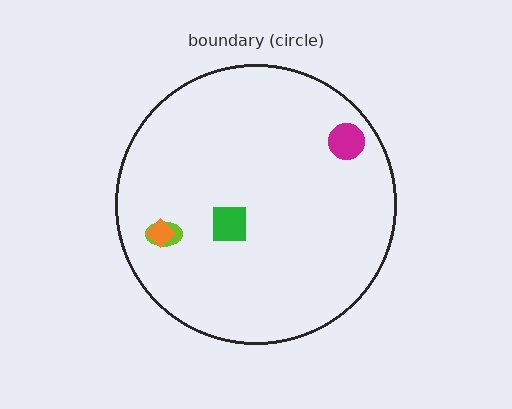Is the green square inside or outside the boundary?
Inside.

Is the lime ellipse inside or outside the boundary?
Inside.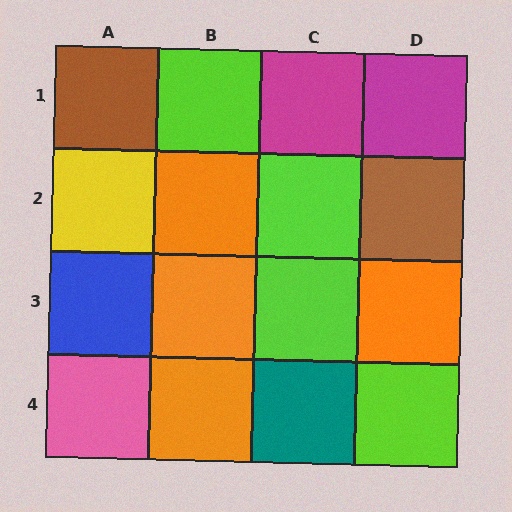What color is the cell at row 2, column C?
Lime.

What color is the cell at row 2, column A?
Yellow.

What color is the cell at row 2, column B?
Orange.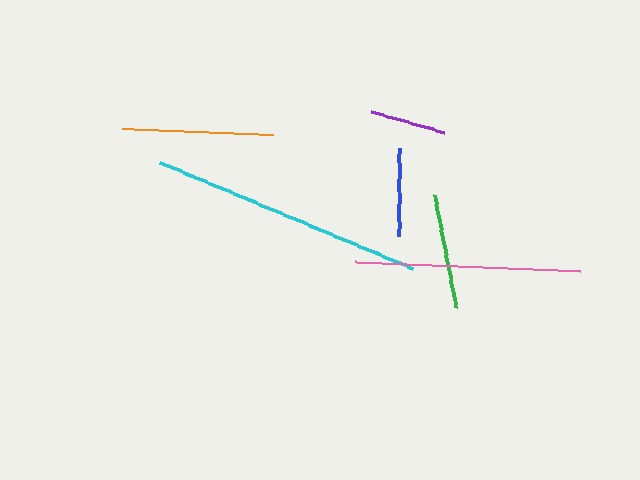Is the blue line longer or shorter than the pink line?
The pink line is longer than the blue line.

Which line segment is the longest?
The cyan line is the longest at approximately 275 pixels.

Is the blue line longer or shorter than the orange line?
The orange line is longer than the blue line.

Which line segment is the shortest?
The purple line is the shortest at approximately 76 pixels.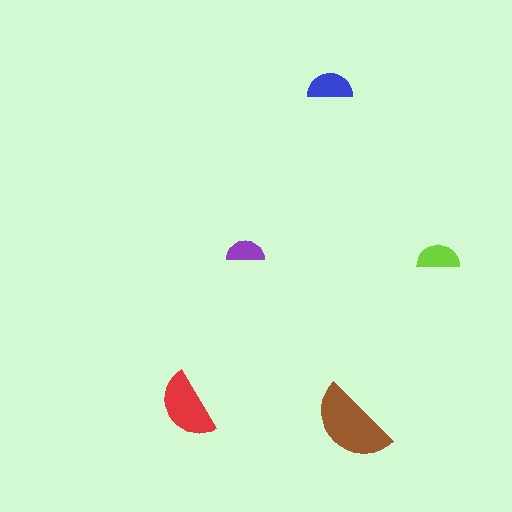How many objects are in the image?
There are 5 objects in the image.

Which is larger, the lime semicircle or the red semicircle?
The red one.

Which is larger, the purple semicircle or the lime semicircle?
The lime one.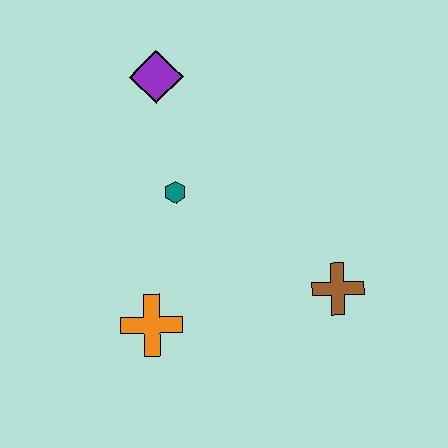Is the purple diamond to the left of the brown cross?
Yes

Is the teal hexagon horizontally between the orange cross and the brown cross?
Yes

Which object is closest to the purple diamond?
The teal hexagon is closest to the purple diamond.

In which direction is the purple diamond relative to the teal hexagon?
The purple diamond is above the teal hexagon.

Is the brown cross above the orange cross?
Yes